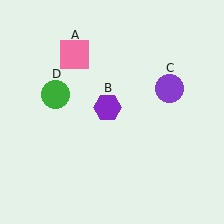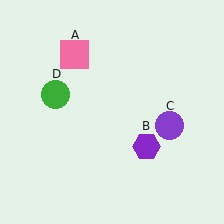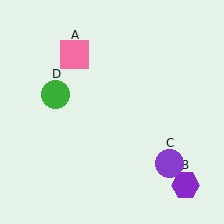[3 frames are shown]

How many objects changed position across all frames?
2 objects changed position: purple hexagon (object B), purple circle (object C).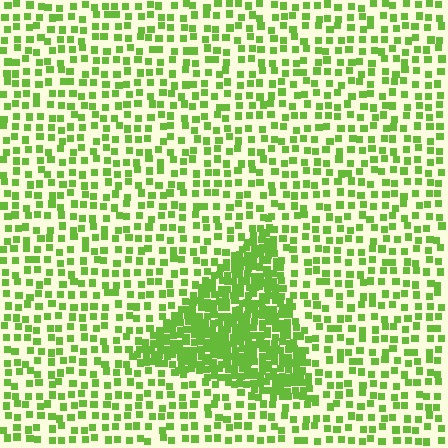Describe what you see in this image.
The image contains small lime elements arranged at two different densities. A triangle-shaped region is visible where the elements are more densely packed than the surrounding area.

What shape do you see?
I see a triangle.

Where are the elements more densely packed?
The elements are more densely packed inside the triangle boundary.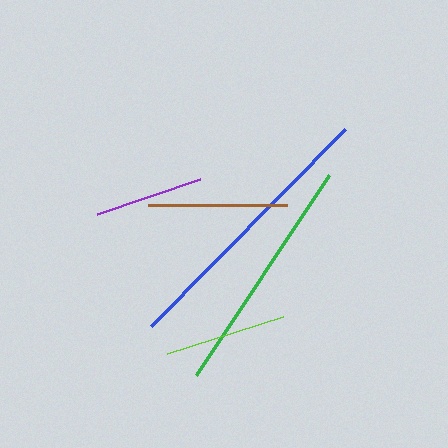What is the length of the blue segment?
The blue segment is approximately 276 pixels long.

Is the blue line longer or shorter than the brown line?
The blue line is longer than the brown line.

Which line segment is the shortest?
The purple line is the shortest at approximately 109 pixels.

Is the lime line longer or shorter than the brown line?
The brown line is longer than the lime line.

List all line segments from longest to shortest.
From longest to shortest: blue, green, brown, lime, purple.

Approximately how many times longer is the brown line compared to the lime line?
The brown line is approximately 1.1 times the length of the lime line.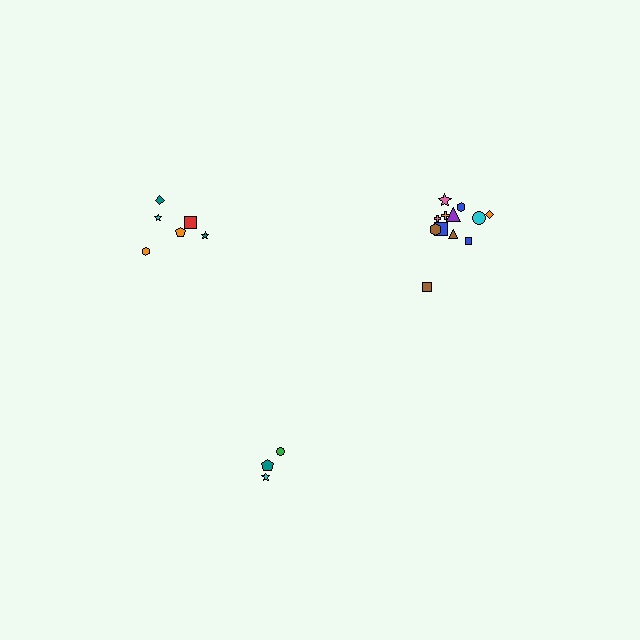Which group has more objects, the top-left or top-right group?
The top-right group.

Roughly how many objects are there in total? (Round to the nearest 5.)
Roughly 20 objects in total.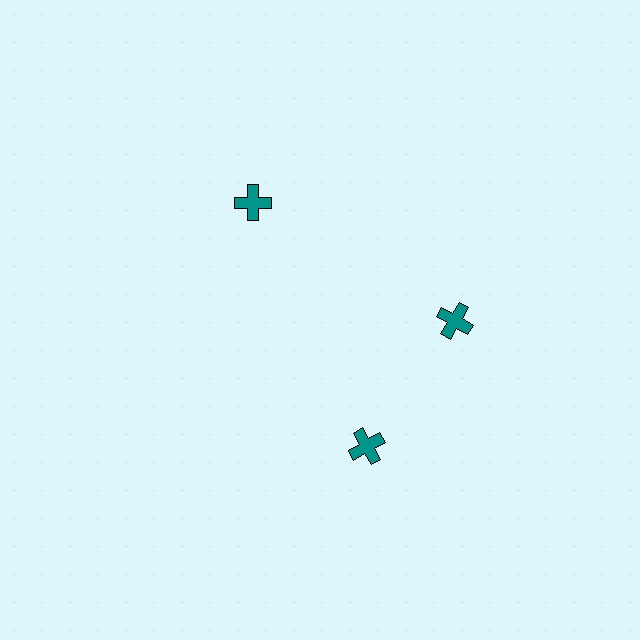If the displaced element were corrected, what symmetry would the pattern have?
It would have 3-fold rotational symmetry — the pattern would map onto itself every 120 degrees.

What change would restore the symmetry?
The symmetry would be restored by rotating it back into even spacing with its neighbors so that all 3 crosses sit at equal angles and equal distance from the center.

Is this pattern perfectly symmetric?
No. The 3 teal crosses are arranged in a ring, but one element near the 7 o'clock position is rotated out of alignment along the ring, breaking the 3-fold rotational symmetry.